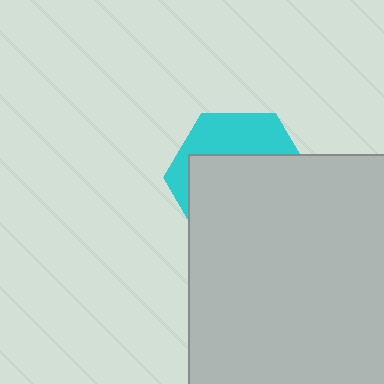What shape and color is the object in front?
The object in front is a light gray rectangle.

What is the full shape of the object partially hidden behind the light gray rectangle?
The partially hidden object is a cyan hexagon.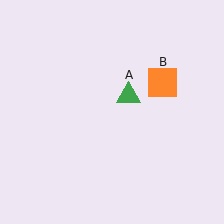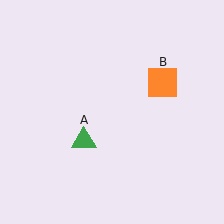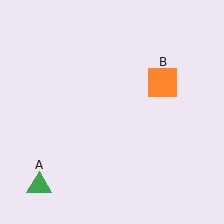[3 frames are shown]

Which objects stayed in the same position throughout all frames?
Orange square (object B) remained stationary.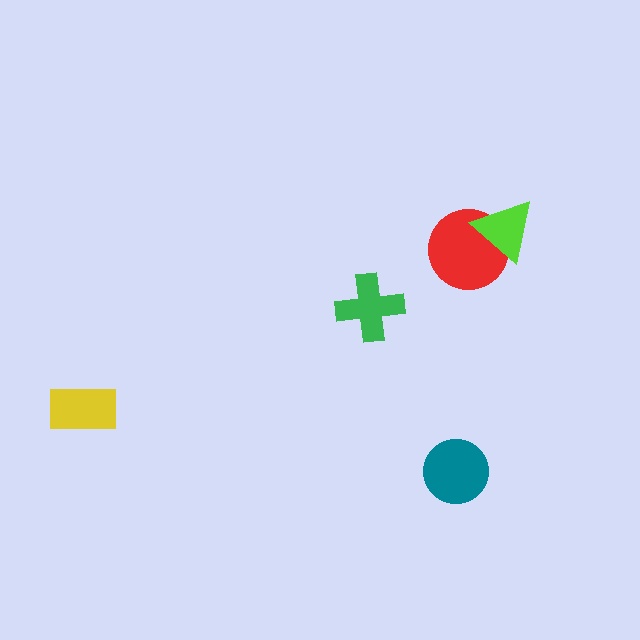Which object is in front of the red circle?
The lime triangle is in front of the red circle.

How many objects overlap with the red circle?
1 object overlaps with the red circle.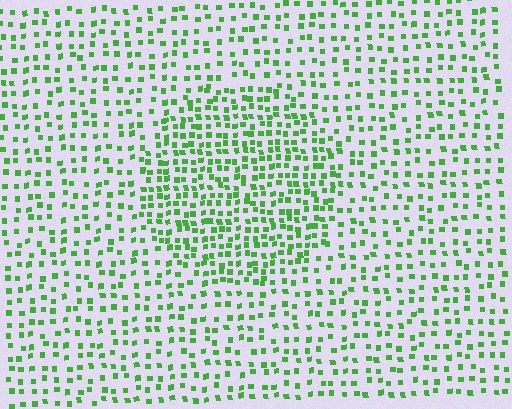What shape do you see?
I see a circle.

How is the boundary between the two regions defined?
The boundary is defined by a change in element density (approximately 1.8x ratio). All elements are the same color, size, and shape.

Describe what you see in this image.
The image contains small green elements arranged at two different densities. A circle-shaped region is visible where the elements are more densely packed than the surrounding area.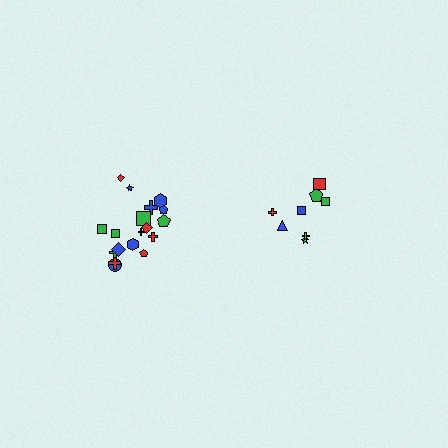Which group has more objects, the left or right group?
The left group.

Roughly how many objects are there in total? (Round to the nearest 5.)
Roughly 25 objects in total.